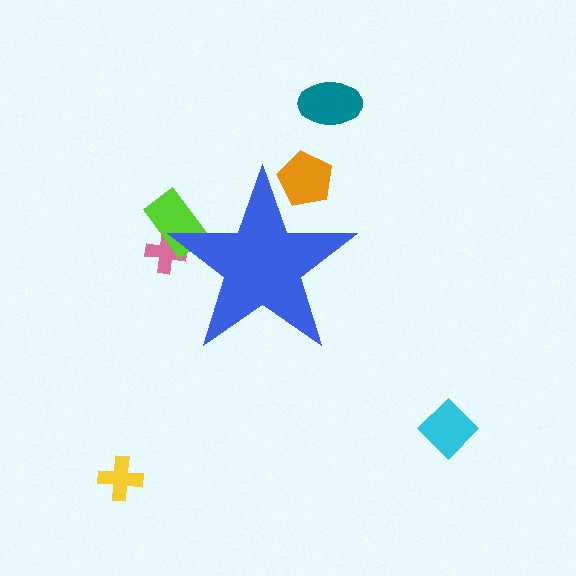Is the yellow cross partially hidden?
No, the yellow cross is fully visible.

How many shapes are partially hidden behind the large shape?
3 shapes are partially hidden.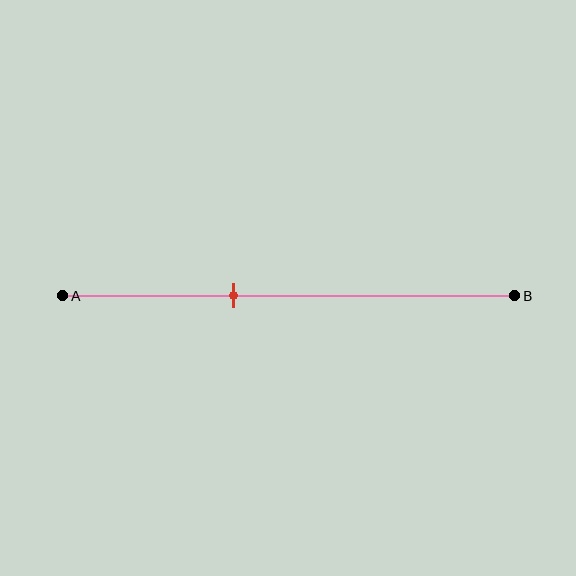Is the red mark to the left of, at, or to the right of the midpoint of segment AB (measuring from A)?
The red mark is to the left of the midpoint of segment AB.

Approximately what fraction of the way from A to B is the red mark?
The red mark is approximately 40% of the way from A to B.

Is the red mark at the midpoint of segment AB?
No, the mark is at about 40% from A, not at the 50% midpoint.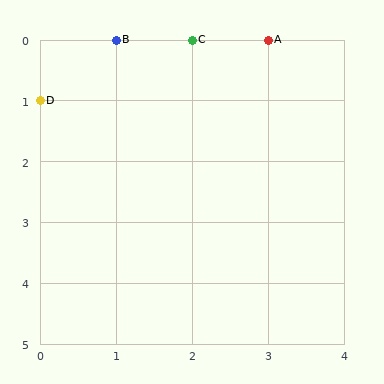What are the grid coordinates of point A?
Point A is at grid coordinates (3, 0).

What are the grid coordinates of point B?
Point B is at grid coordinates (1, 0).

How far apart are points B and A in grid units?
Points B and A are 2 columns apart.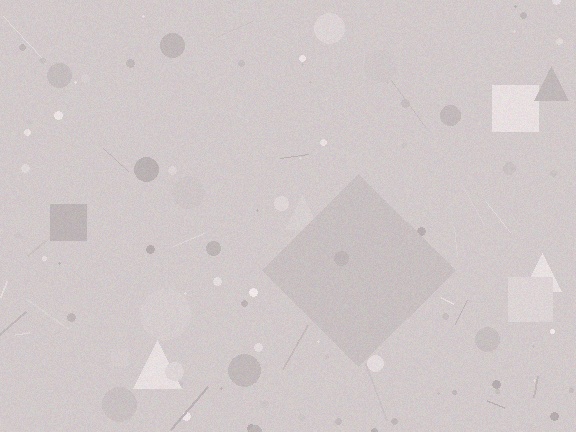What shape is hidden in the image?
A diamond is hidden in the image.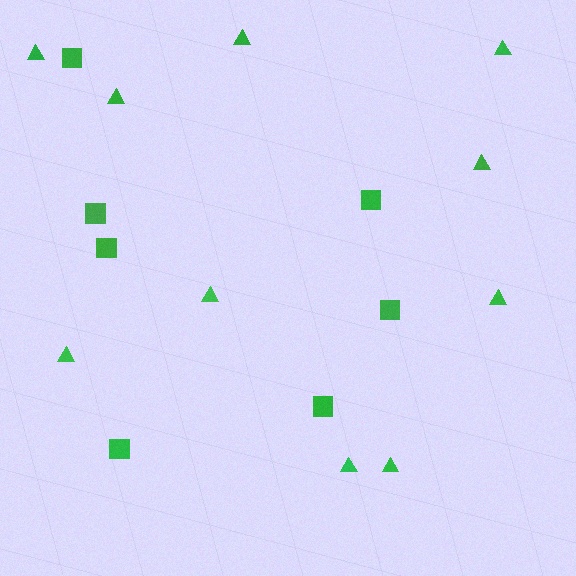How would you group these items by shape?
There are 2 groups: one group of triangles (10) and one group of squares (7).